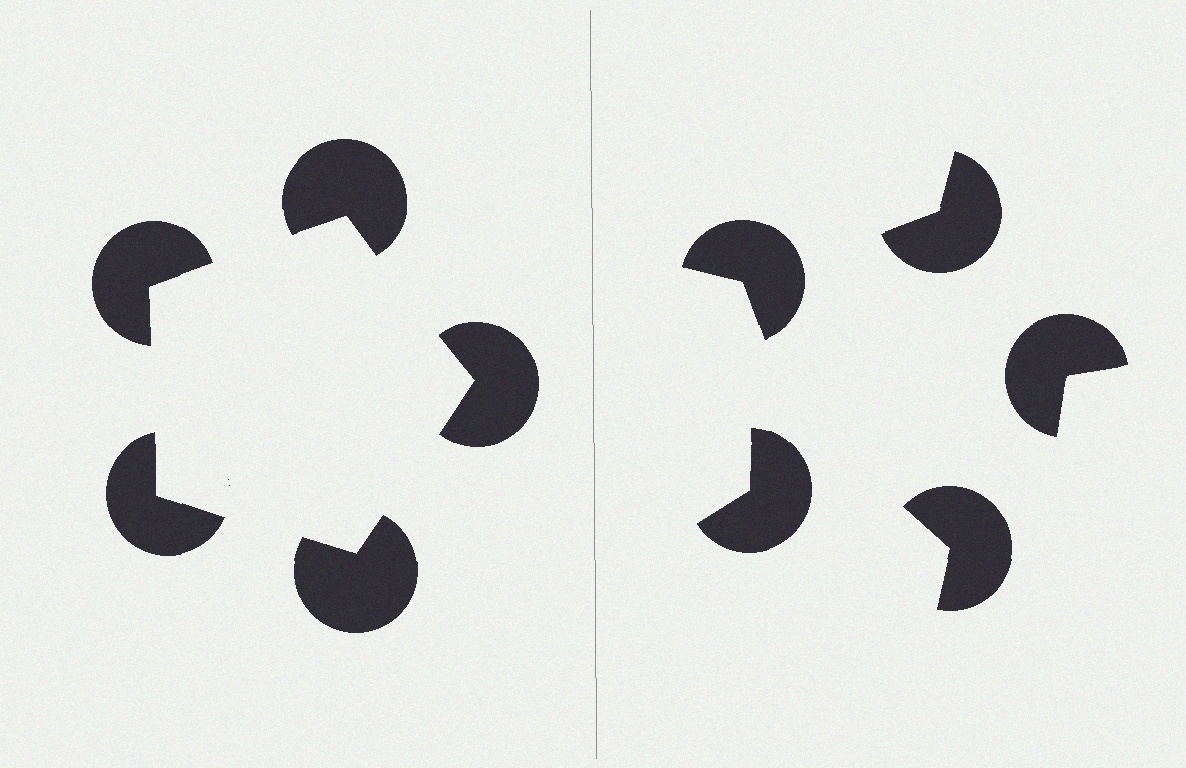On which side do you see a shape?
An illusory pentagon appears on the left side. On the right side the wedge cuts are rotated, so no coherent shape forms.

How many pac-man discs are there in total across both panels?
10 — 5 on each side.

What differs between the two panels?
The pac-man discs are positioned identically on both sides; only the wedge orientations differ. On the left they align to a pentagon; on the right they are misaligned.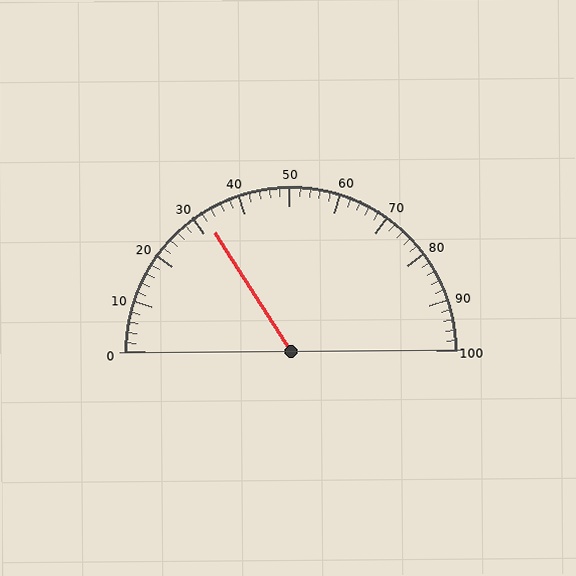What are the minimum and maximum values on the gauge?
The gauge ranges from 0 to 100.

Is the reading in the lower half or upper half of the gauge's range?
The reading is in the lower half of the range (0 to 100).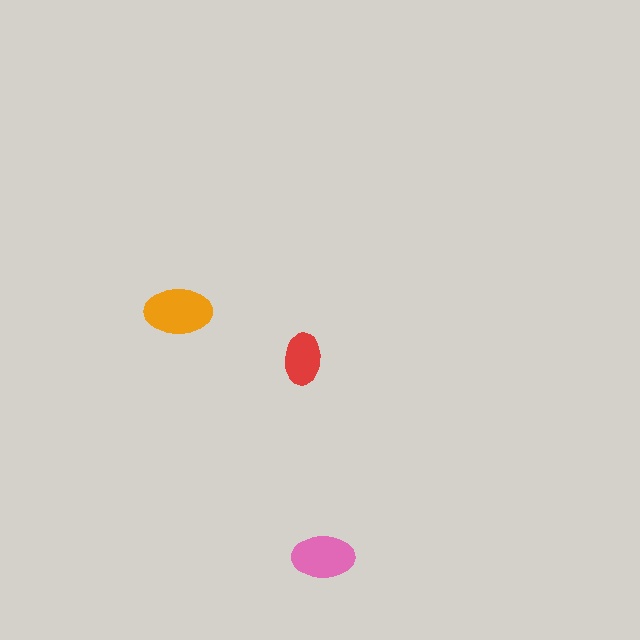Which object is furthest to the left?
The orange ellipse is leftmost.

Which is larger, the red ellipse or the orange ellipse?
The orange one.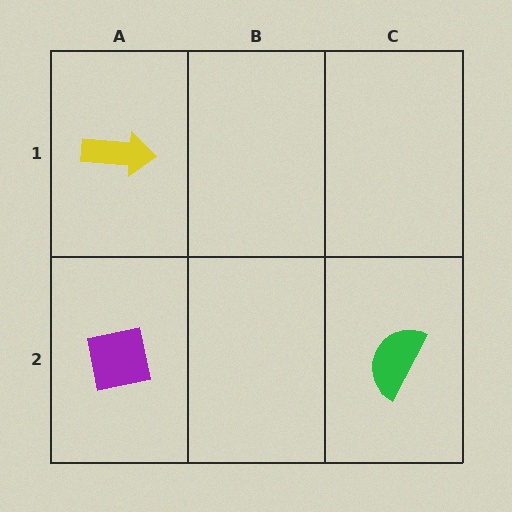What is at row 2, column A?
A purple square.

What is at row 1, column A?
A yellow arrow.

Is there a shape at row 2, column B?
No, that cell is empty.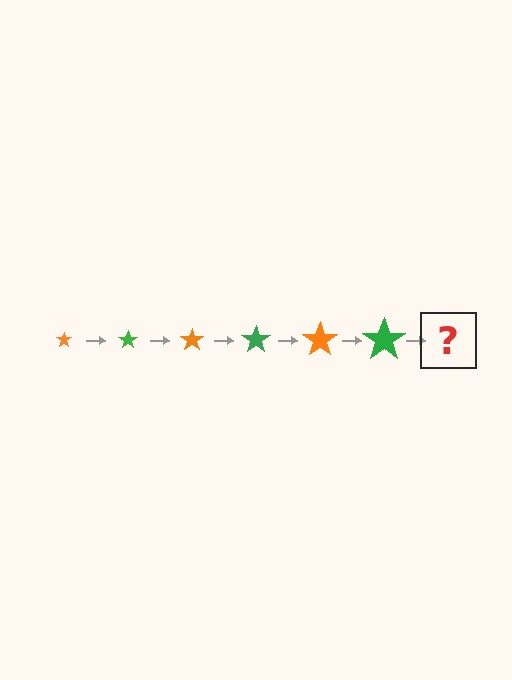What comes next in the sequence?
The next element should be an orange star, larger than the previous one.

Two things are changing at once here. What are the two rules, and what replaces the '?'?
The two rules are that the star grows larger each step and the color cycles through orange and green. The '?' should be an orange star, larger than the previous one.